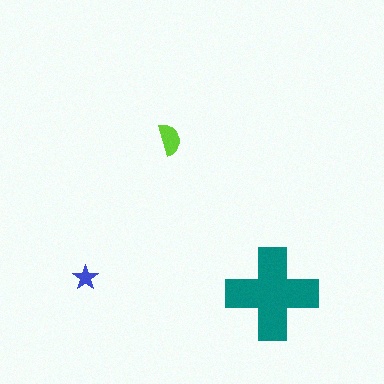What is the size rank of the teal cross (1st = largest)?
1st.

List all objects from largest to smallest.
The teal cross, the lime semicircle, the blue star.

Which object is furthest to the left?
The blue star is leftmost.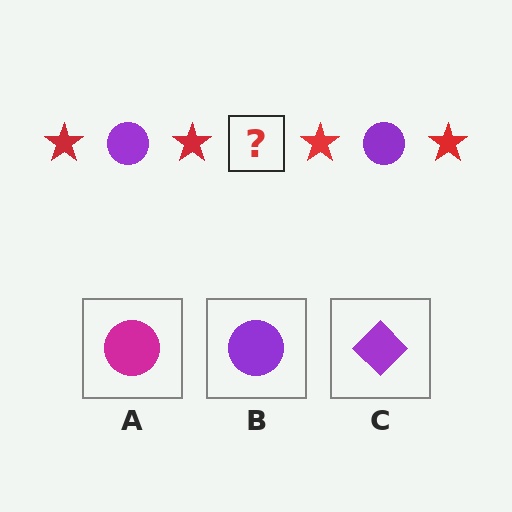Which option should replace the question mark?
Option B.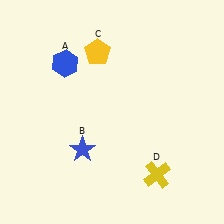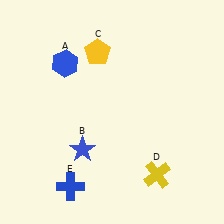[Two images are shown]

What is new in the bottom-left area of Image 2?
A blue cross (E) was added in the bottom-left area of Image 2.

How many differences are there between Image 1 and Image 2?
There is 1 difference between the two images.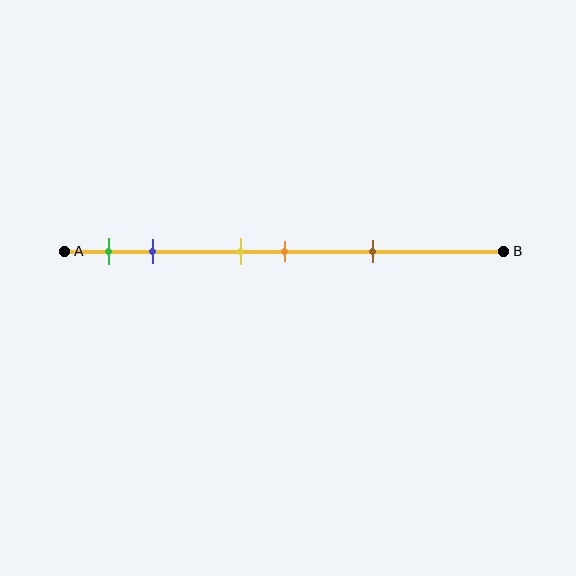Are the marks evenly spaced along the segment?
No, the marks are not evenly spaced.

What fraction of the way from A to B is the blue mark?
The blue mark is approximately 20% (0.2) of the way from A to B.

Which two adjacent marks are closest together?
The yellow and orange marks are the closest adjacent pair.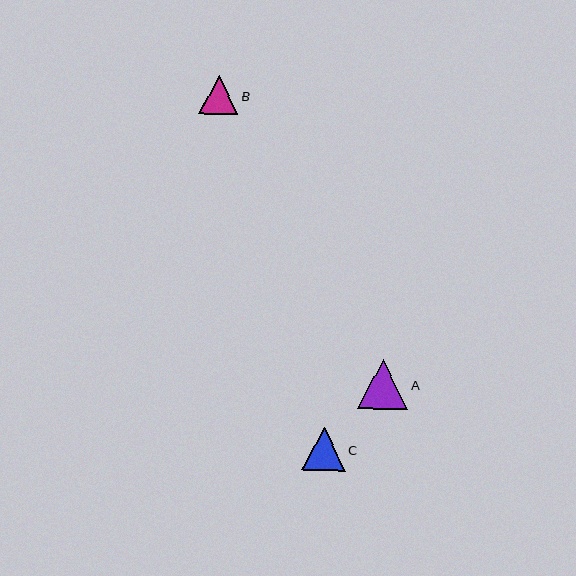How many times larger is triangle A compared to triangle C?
Triangle A is approximately 1.2 times the size of triangle C.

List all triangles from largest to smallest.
From largest to smallest: A, C, B.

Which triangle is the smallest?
Triangle B is the smallest with a size of approximately 39 pixels.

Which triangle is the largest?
Triangle A is the largest with a size of approximately 51 pixels.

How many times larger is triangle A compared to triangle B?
Triangle A is approximately 1.3 times the size of triangle B.